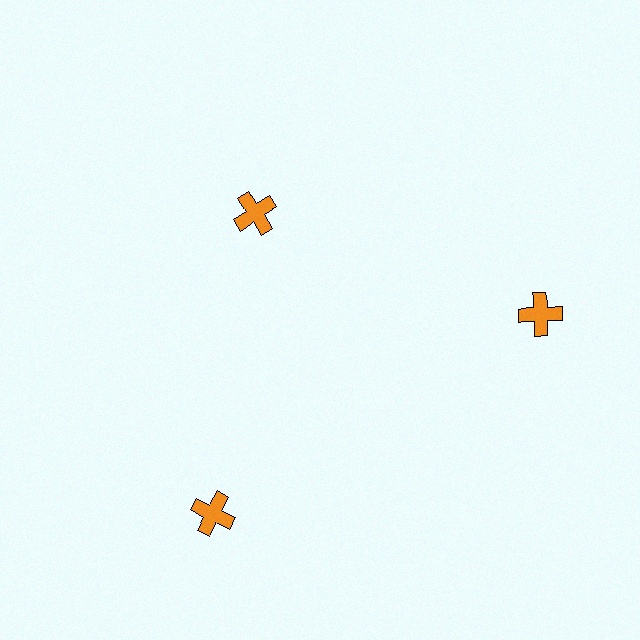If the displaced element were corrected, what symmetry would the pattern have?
It would have 3-fold rotational symmetry — the pattern would map onto itself every 120 degrees.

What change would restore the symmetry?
The symmetry would be restored by moving it outward, back onto the ring so that all 3 crosses sit at equal angles and equal distance from the center.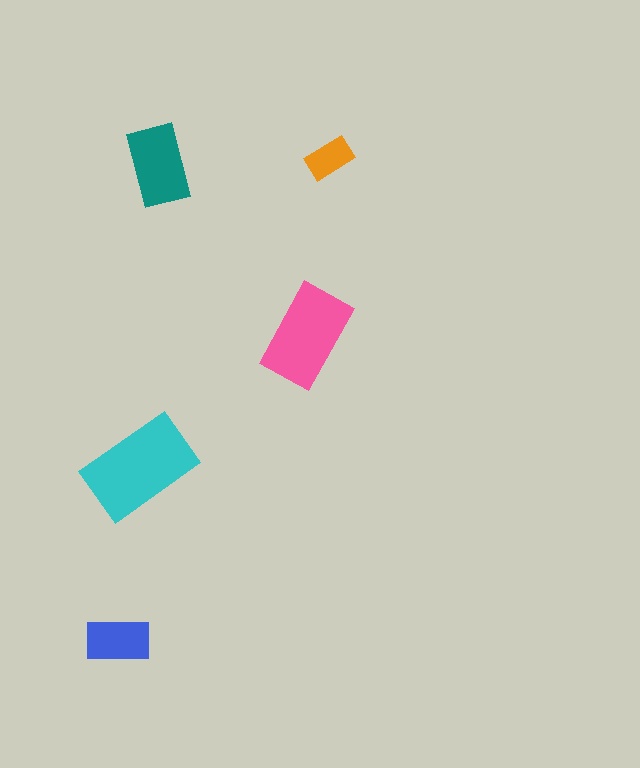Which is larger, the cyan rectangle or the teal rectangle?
The cyan one.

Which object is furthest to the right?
The orange rectangle is rightmost.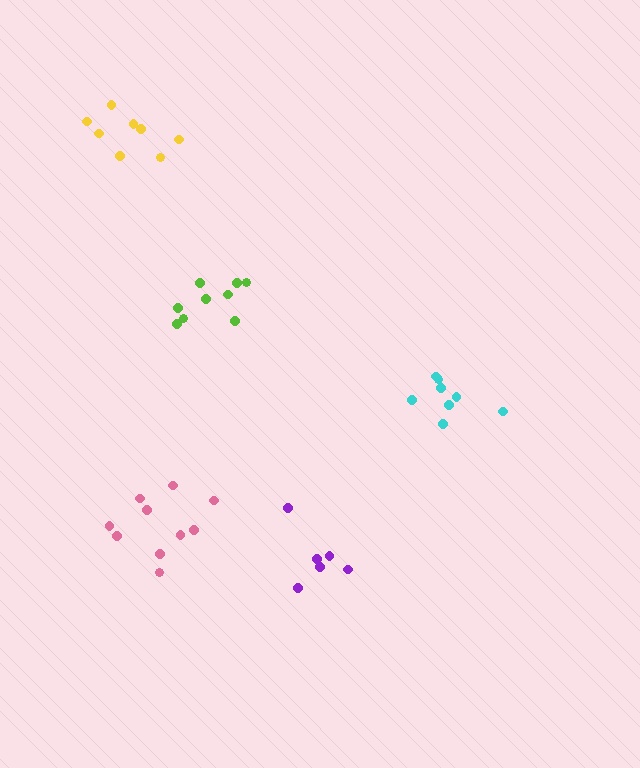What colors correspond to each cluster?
The clusters are colored: cyan, purple, lime, pink, yellow.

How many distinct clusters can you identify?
There are 5 distinct clusters.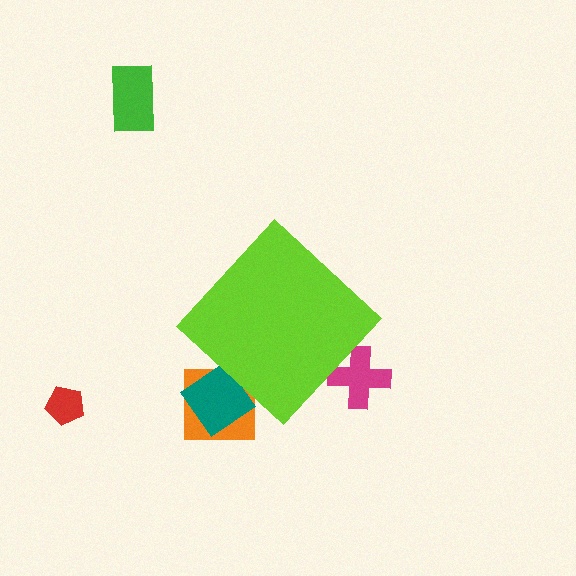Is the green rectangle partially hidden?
No, the green rectangle is fully visible.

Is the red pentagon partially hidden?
No, the red pentagon is fully visible.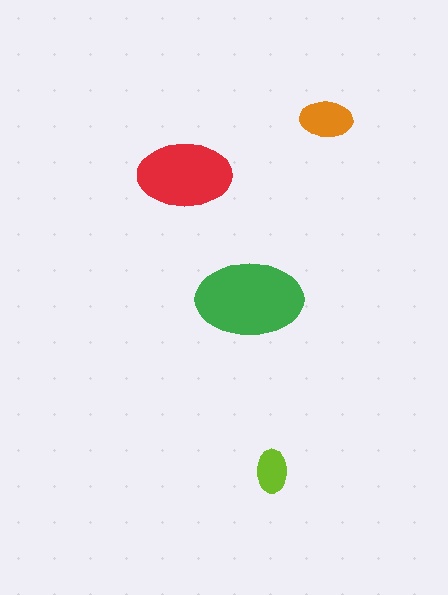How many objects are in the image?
There are 4 objects in the image.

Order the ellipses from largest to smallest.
the green one, the red one, the orange one, the lime one.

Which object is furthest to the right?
The orange ellipse is rightmost.